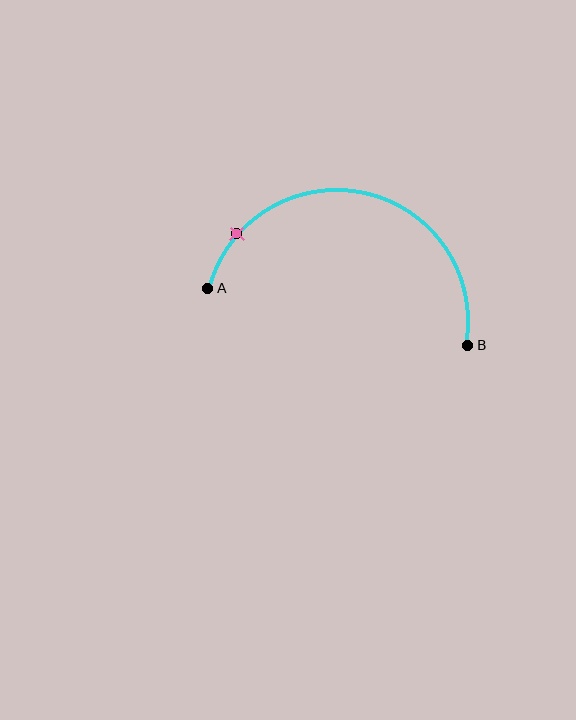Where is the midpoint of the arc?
The arc midpoint is the point on the curve farthest from the straight line joining A and B. It sits above that line.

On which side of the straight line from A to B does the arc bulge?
The arc bulges above the straight line connecting A and B.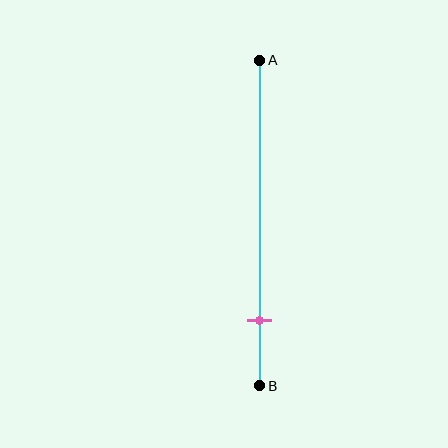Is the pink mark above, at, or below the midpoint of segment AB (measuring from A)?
The pink mark is below the midpoint of segment AB.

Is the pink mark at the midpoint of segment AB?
No, the mark is at about 80% from A, not at the 50% midpoint.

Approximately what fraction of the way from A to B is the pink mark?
The pink mark is approximately 80% of the way from A to B.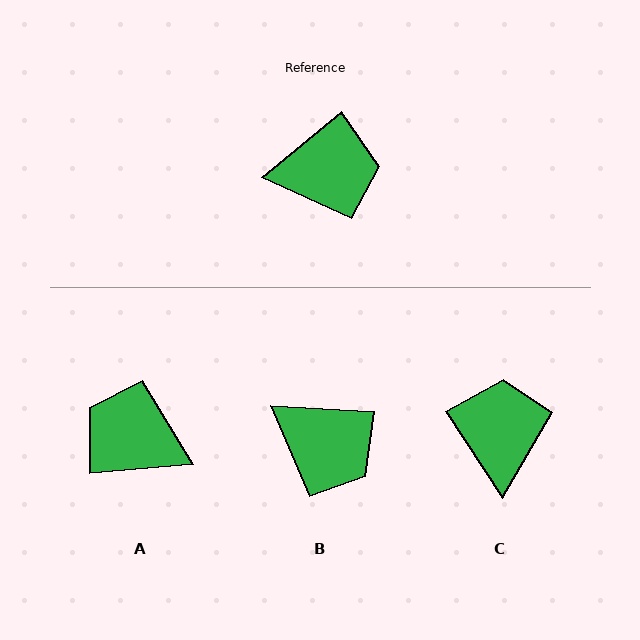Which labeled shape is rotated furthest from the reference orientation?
A, about 146 degrees away.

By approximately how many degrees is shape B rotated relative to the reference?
Approximately 42 degrees clockwise.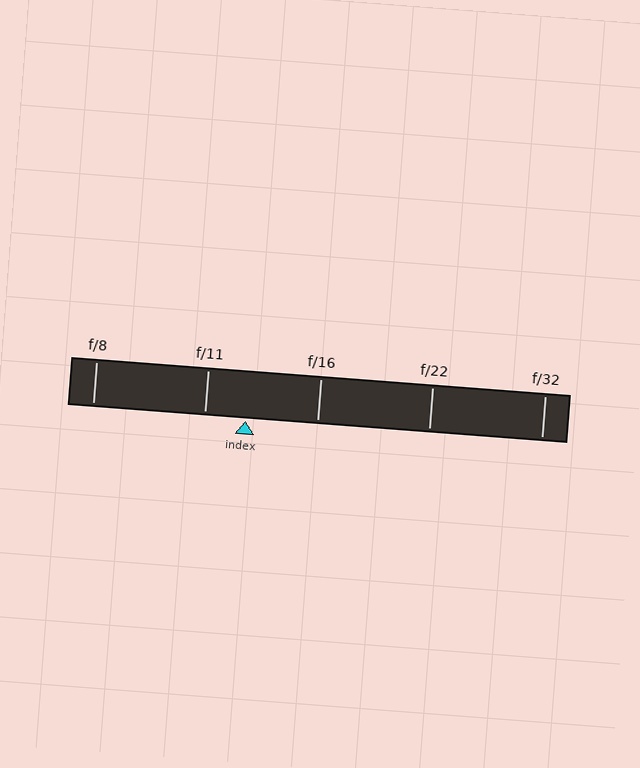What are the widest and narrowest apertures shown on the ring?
The widest aperture shown is f/8 and the narrowest is f/32.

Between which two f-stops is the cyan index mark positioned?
The index mark is between f/11 and f/16.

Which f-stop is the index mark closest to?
The index mark is closest to f/11.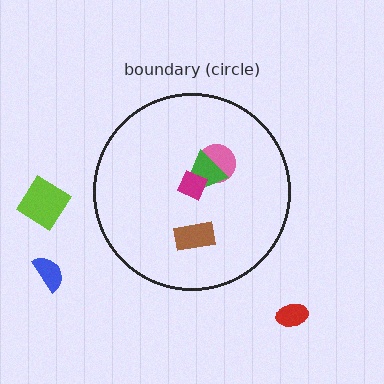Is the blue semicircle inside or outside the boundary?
Outside.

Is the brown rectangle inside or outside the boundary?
Inside.